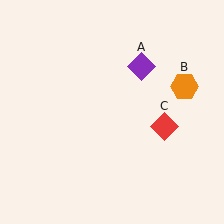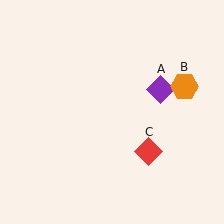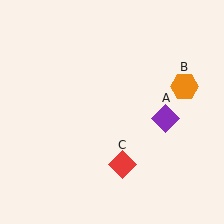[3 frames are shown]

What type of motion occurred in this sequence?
The purple diamond (object A), red diamond (object C) rotated clockwise around the center of the scene.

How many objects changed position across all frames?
2 objects changed position: purple diamond (object A), red diamond (object C).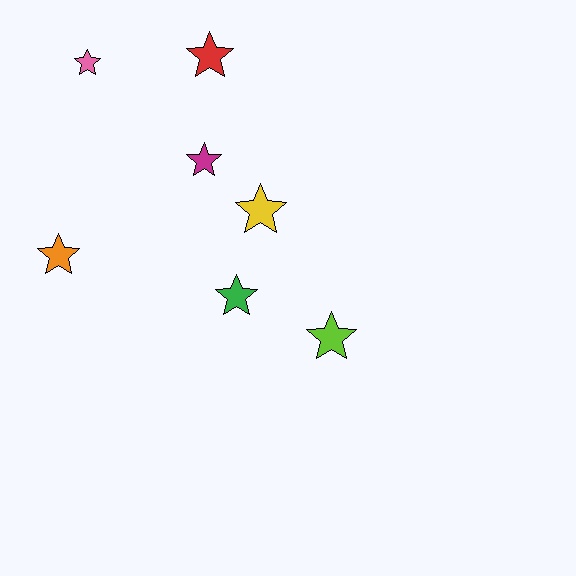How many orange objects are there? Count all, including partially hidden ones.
There is 1 orange object.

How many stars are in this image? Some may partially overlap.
There are 7 stars.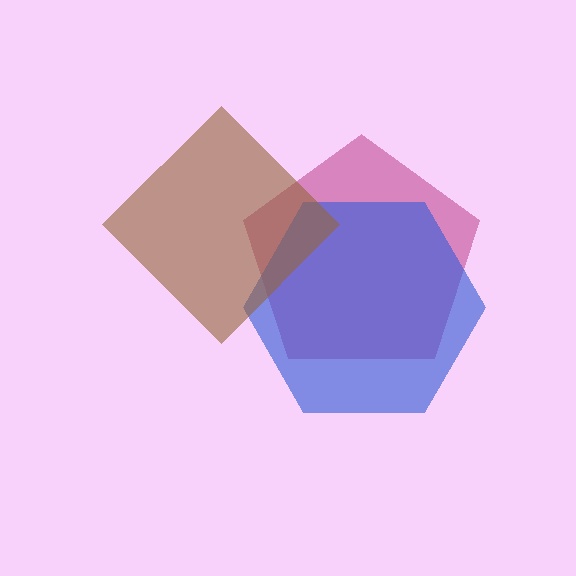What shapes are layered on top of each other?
The layered shapes are: a magenta pentagon, a blue hexagon, a brown diamond.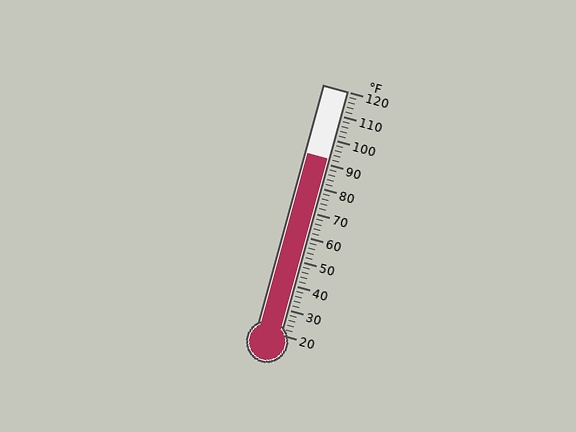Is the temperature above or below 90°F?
The temperature is above 90°F.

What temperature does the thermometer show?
The thermometer shows approximately 92°F.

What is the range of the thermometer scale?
The thermometer scale ranges from 20°F to 120°F.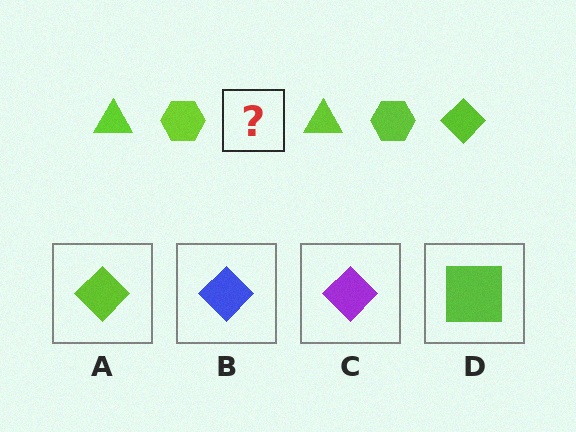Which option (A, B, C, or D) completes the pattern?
A.